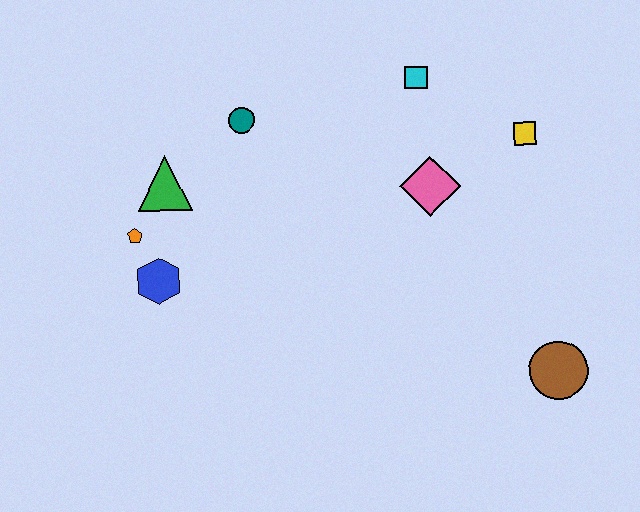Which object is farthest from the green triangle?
The brown circle is farthest from the green triangle.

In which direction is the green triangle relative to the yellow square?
The green triangle is to the left of the yellow square.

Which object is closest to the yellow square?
The pink diamond is closest to the yellow square.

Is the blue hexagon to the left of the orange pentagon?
No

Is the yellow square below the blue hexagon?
No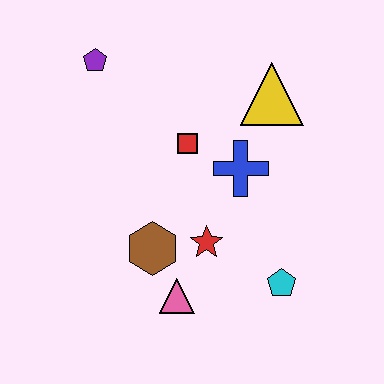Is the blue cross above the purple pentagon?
No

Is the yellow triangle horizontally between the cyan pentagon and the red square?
Yes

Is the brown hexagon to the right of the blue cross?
No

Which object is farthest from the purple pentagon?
The cyan pentagon is farthest from the purple pentagon.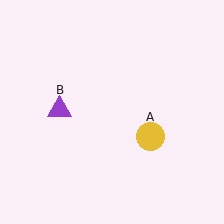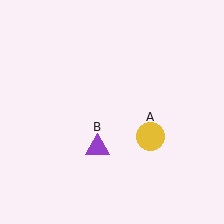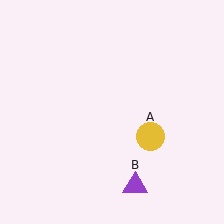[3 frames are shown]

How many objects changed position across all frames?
1 object changed position: purple triangle (object B).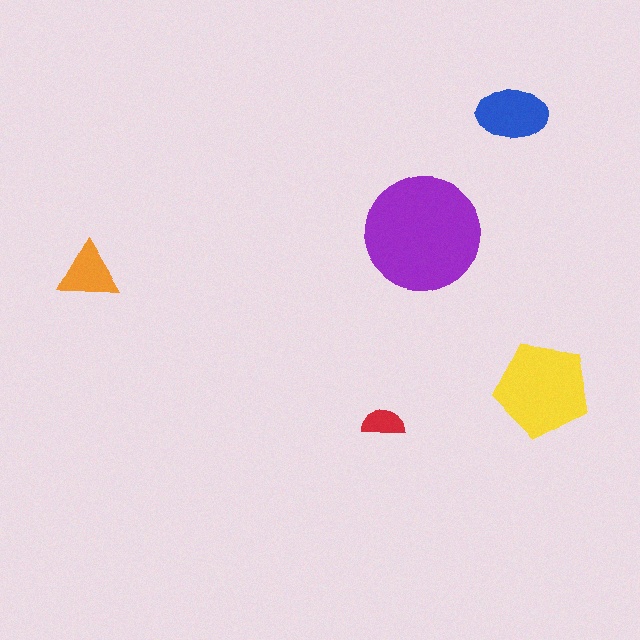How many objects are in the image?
There are 5 objects in the image.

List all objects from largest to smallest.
The purple circle, the yellow pentagon, the blue ellipse, the orange triangle, the red semicircle.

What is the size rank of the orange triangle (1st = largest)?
4th.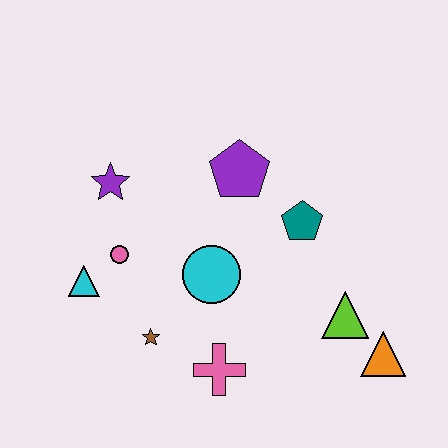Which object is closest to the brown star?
The pink cross is closest to the brown star.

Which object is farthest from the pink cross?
The purple star is farthest from the pink cross.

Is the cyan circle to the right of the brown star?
Yes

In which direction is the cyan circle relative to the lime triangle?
The cyan circle is to the left of the lime triangle.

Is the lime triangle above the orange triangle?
Yes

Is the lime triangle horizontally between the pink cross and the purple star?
No